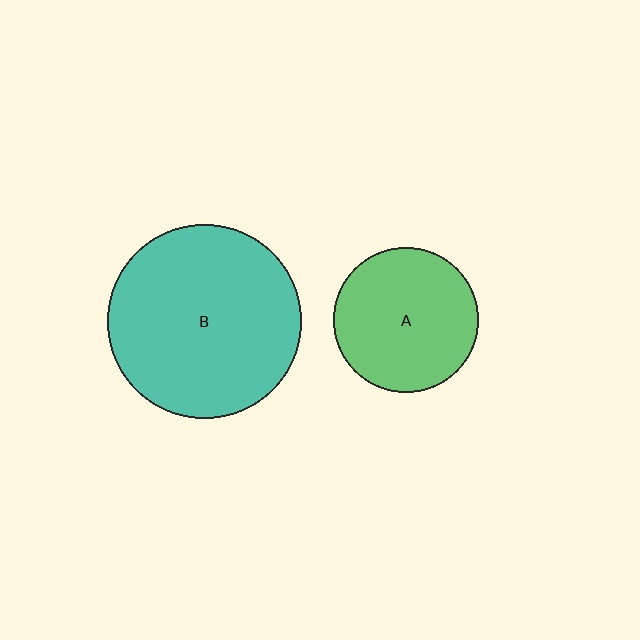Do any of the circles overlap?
No, none of the circles overlap.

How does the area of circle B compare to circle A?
Approximately 1.8 times.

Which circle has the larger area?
Circle B (teal).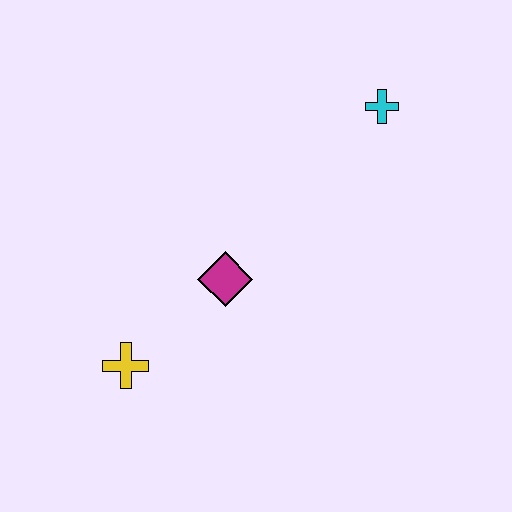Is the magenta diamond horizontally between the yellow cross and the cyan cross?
Yes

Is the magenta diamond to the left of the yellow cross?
No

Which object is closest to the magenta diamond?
The yellow cross is closest to the magenta diamond.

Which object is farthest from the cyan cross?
The yellow cross is farthest from the cyan cross.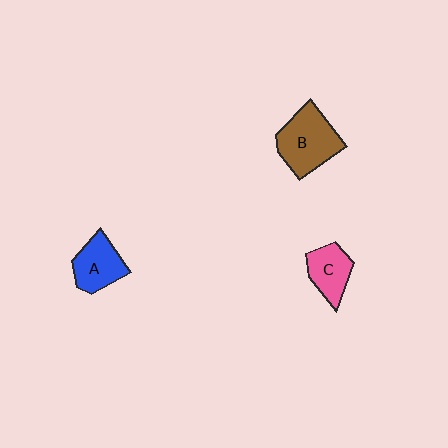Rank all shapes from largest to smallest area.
From largest to smallest: B (brown), A (blue), C (pink).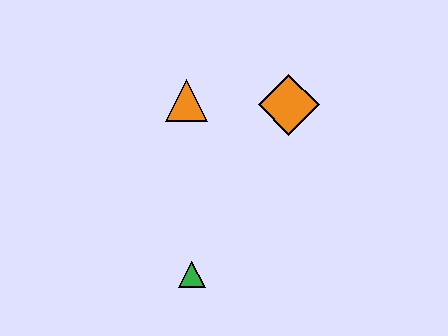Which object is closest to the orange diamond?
The orange triangle is closest to the orange diamond.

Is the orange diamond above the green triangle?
Yes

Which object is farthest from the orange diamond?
The green triangle is farthest from the orange diamond.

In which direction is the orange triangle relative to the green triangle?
The orange triangle is above the green triangle.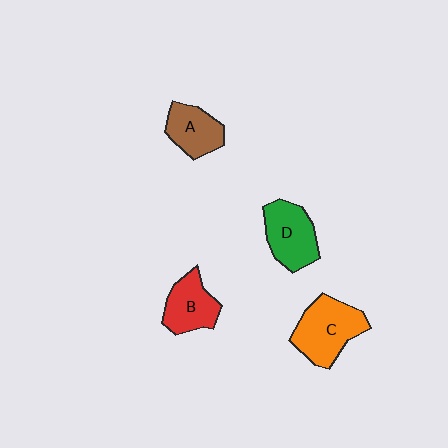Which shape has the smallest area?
Shape A (brown).